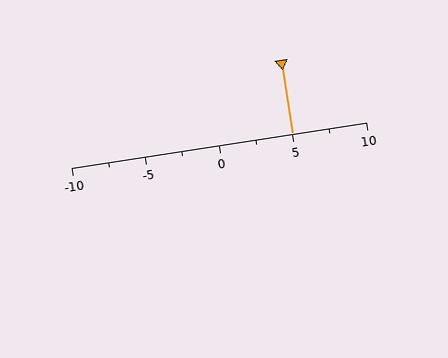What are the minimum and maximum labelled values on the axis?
The axis runs from -10 to 10.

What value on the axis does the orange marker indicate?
The marker indicates approximately 5.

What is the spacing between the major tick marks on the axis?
The major ticks are spaced 5 apart.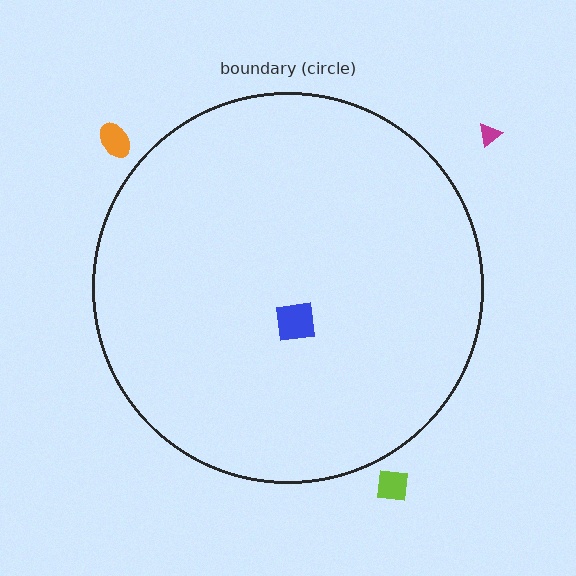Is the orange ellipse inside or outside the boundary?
Outside.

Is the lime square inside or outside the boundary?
Outside.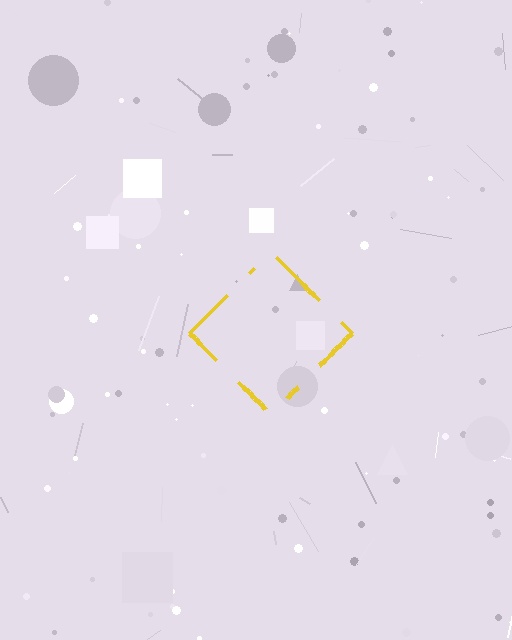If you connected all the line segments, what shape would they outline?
They would outline a diamond.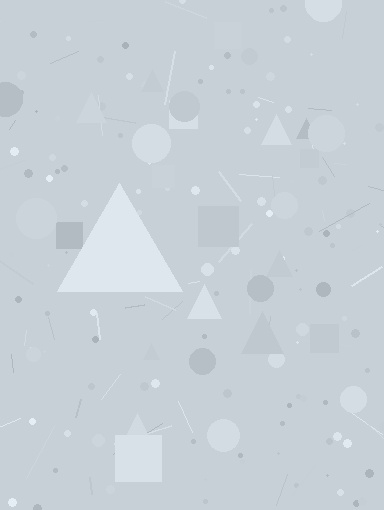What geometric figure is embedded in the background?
A triangle is embedded in the background.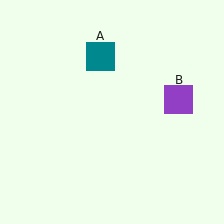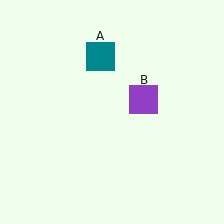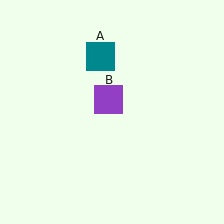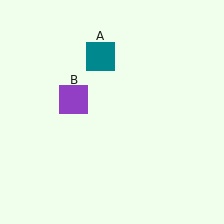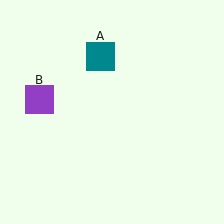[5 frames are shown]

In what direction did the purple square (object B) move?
The purple square (object B) moved left.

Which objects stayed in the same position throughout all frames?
Teal square (object A) remained stationary.